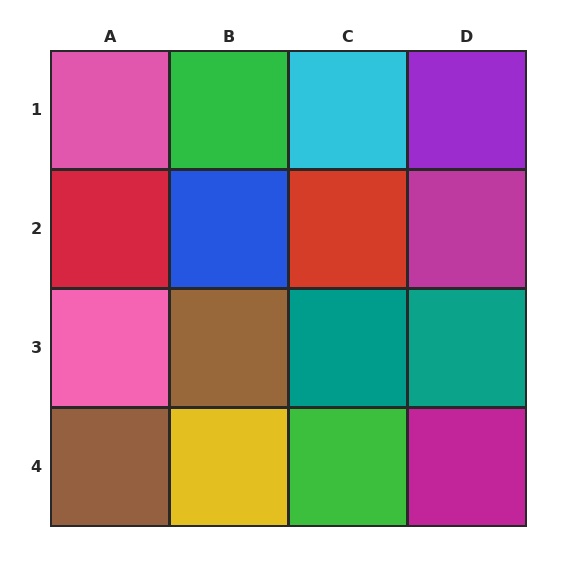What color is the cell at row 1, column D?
Purple.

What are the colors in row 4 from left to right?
Brown, yellow, green, magenta.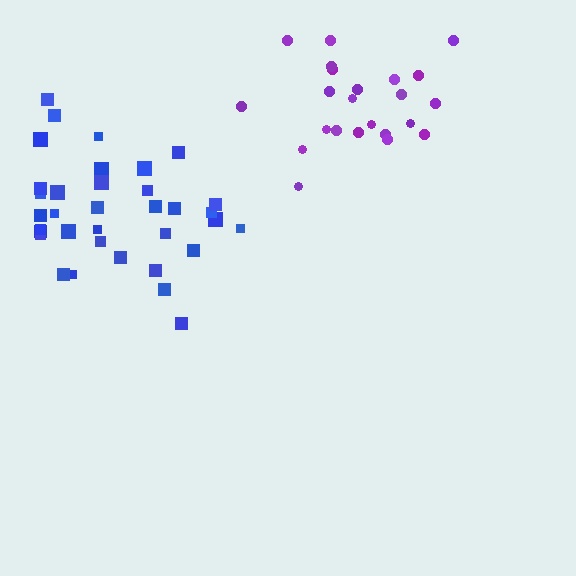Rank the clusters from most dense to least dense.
blue, purple.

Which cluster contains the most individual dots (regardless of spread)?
Blue (35).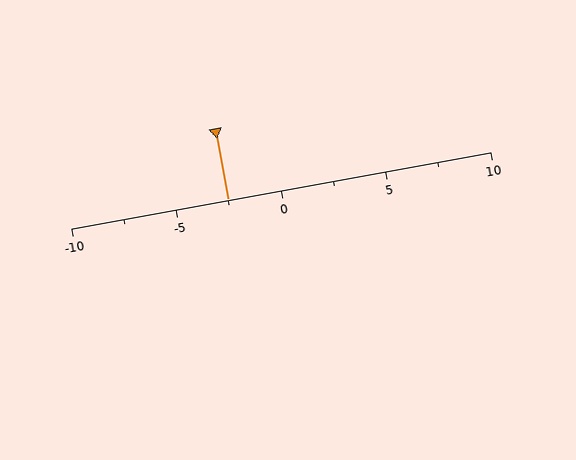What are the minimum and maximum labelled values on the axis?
The axis runs from -10 to 10.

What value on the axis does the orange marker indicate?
The marker indicates approximately -2.5.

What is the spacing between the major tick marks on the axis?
The major ticks are spaced 5 apart.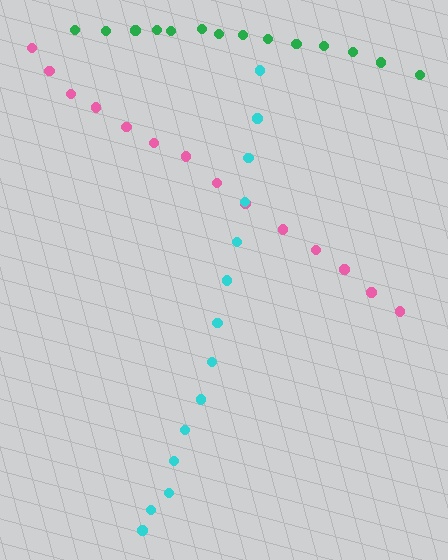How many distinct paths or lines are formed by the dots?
There are 3 distinct paths.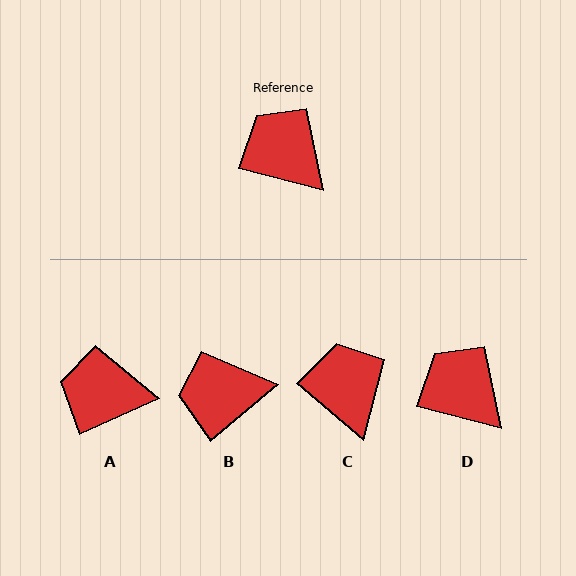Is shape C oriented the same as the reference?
No, it is off by about 26 degrees.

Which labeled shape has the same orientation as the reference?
D.